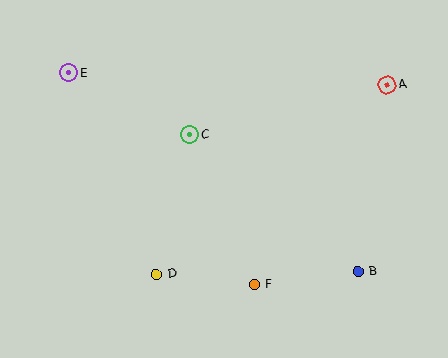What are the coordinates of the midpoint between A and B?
The midpoint between A and B is at (372, 178).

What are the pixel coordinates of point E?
Point E is at (69, 73).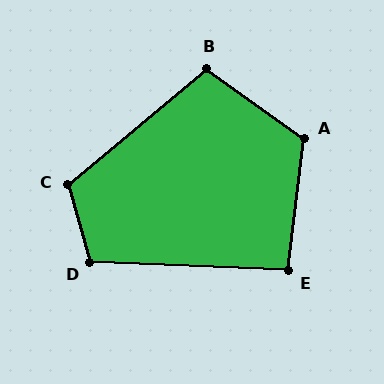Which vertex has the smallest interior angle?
E, at approximately 95 degrees.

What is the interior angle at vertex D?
Approximately 108 degrees (obtuse).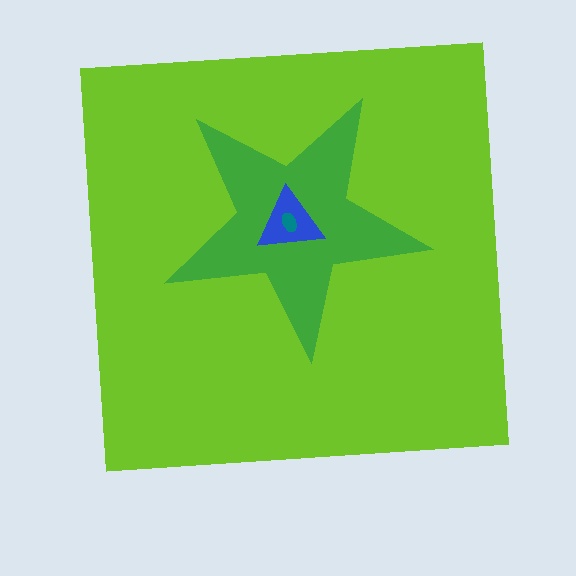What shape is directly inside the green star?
The blue triangle.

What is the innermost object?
The teal ellipse.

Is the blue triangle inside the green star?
Yes.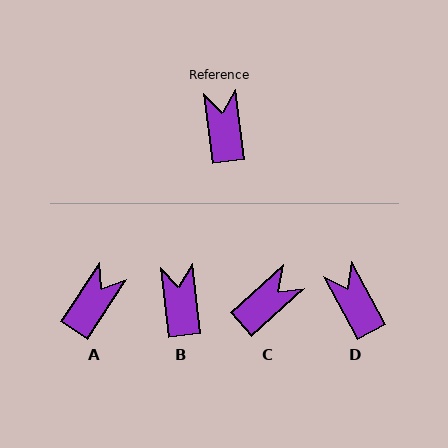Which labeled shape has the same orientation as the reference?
B.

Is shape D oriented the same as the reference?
No, it is off by about 21 degrees.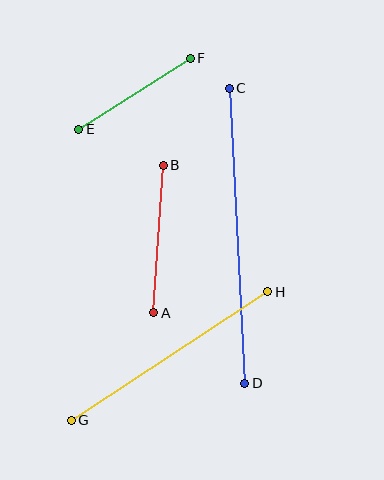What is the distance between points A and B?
The distance is approximately 148 pixels.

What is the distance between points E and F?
The distance is approximately 132 pixels.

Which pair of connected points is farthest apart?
Points C and D are farthest apart.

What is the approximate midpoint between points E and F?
The midpoint is at approximately (134, 94) pixels.